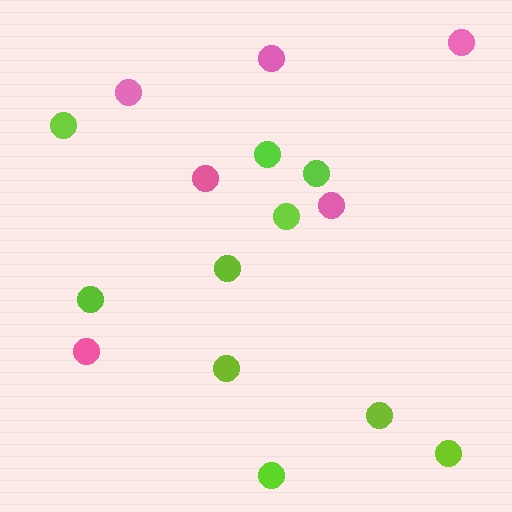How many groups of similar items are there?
There are 2 groups: one group of pink circles (6) and one group of lime circles (10).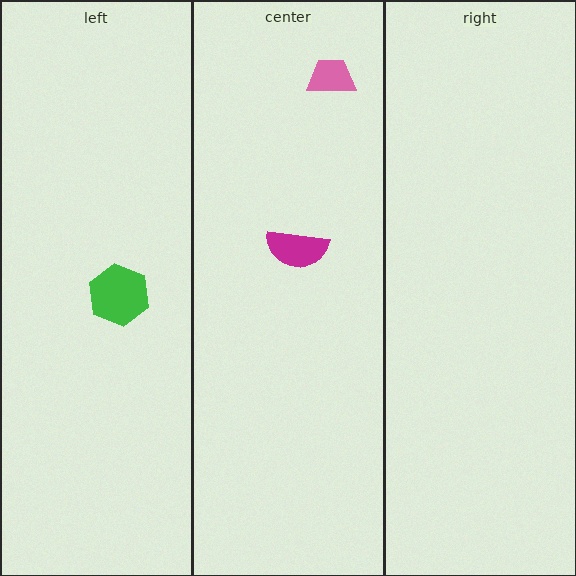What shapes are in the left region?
The green hexagon.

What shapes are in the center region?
The magenta semicircle, the pink trapezoid.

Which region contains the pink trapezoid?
The center region.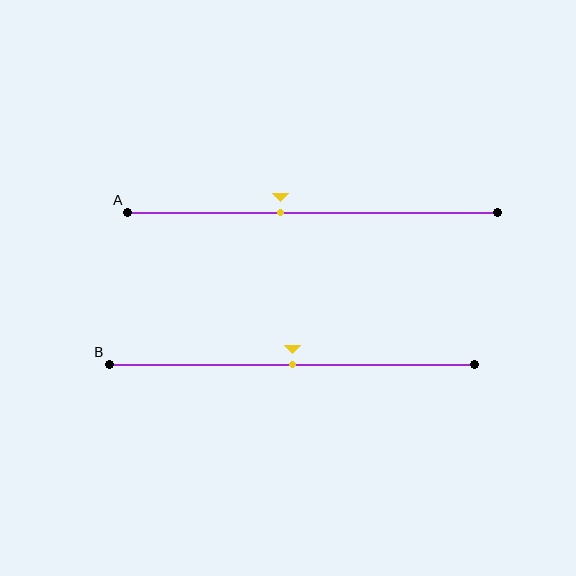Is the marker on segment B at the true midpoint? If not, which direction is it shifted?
Yes, the marker on segment B is at the true midpoint.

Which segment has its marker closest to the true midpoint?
Segment B has its marker closest to the true midpoint.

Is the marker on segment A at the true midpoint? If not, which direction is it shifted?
No, the marker on segment A is shifted to the left by about 9% of the segment length.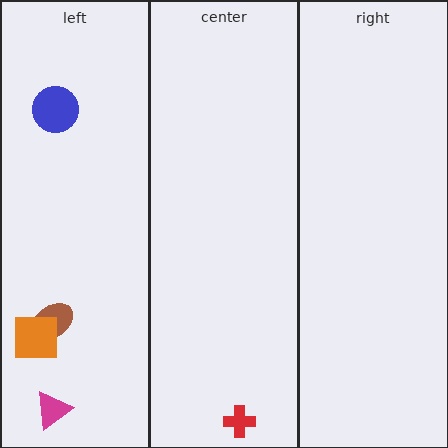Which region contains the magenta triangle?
The left region.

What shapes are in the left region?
The blue circle, the brown ellipse, the orange square, the magenta triangle.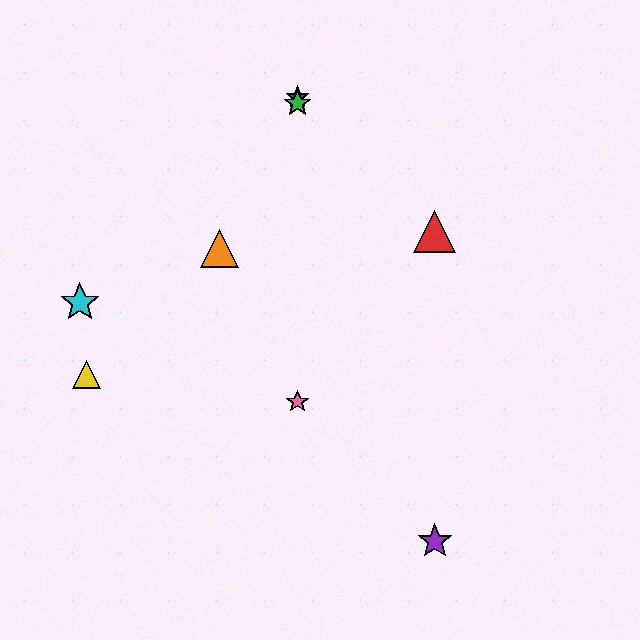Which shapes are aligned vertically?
The blue star, the green star, the pink star are aligned vertically.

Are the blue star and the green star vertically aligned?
Yes, both are at x≈297.